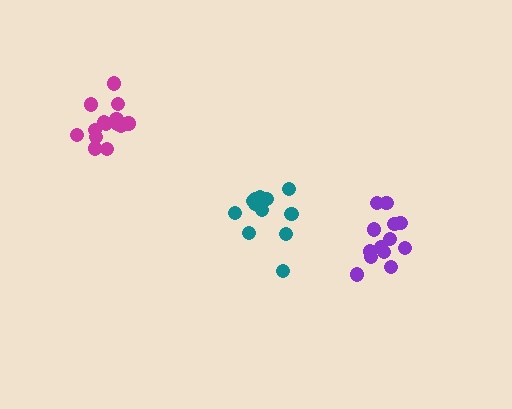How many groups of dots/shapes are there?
There are 3 groups.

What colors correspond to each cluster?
The clusters are colored: teal, purple, magenta.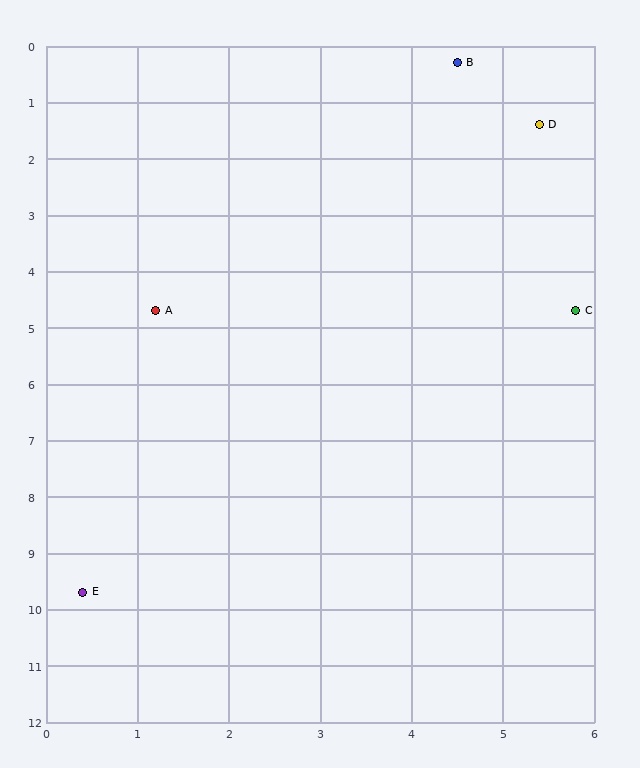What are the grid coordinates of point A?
Point A is at approximately (1.2, 4.7).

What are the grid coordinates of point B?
Point B is at approximately (4.5, 0.3).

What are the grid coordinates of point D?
Point D is at approximately (5.4, 1.4).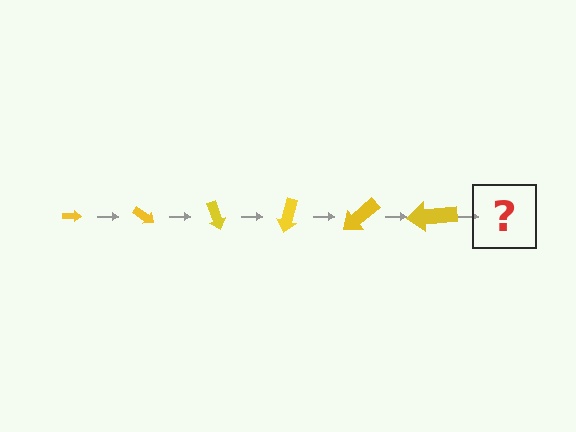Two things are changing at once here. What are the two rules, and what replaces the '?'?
The two rules are that the arrow grows larger each step and it rotates 35 degrees each step. The '?' should be an arrow, larger than the previous one and rotated 210 degrees from the start.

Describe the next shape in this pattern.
It should be an arrow, larger than the previous one and rotated 210 degrees from the start.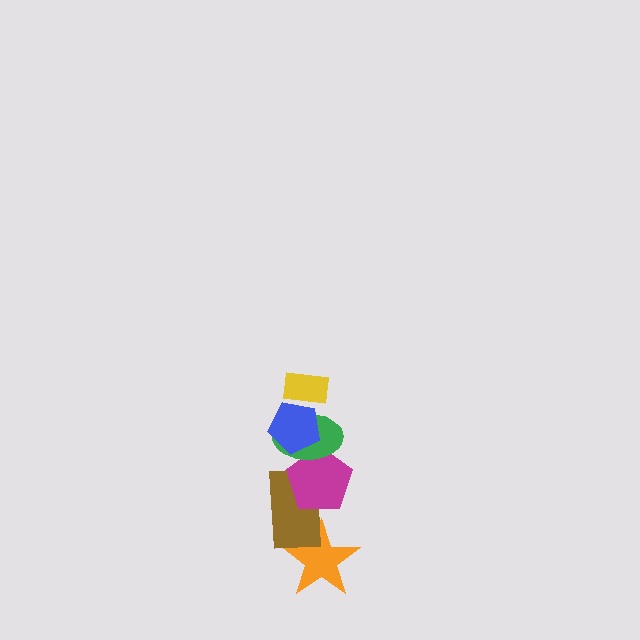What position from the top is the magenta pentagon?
The magenta pentagon is 4th from the top.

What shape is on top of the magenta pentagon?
The green ellipse is on top of the magenta pentagon.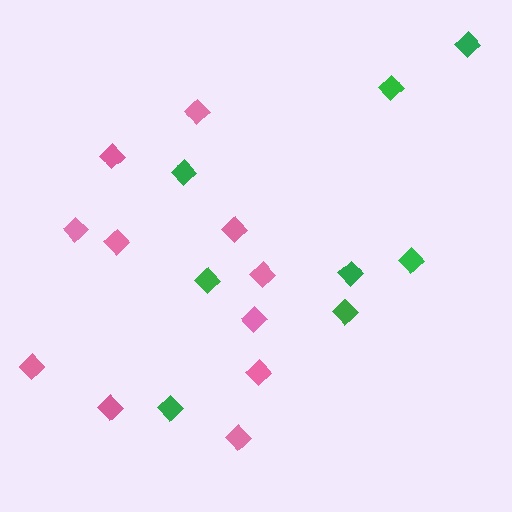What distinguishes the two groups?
There are 2 groups: one group of pink diamonds (11) and one group of green diamonds (8).